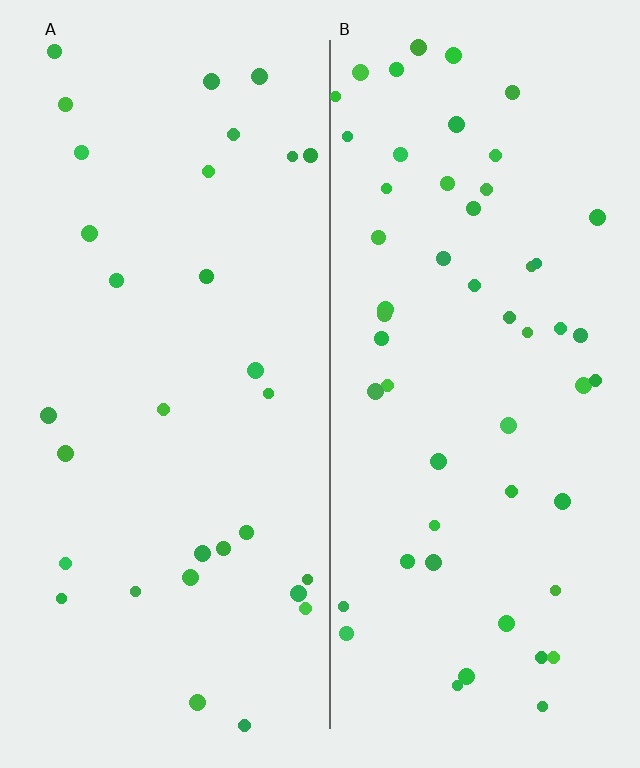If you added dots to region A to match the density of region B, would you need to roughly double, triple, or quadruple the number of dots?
Approximately double.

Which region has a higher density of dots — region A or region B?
B (the right).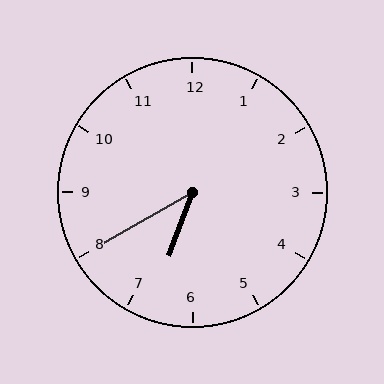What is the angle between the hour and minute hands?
Approximately 40 degrees.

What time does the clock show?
6:40.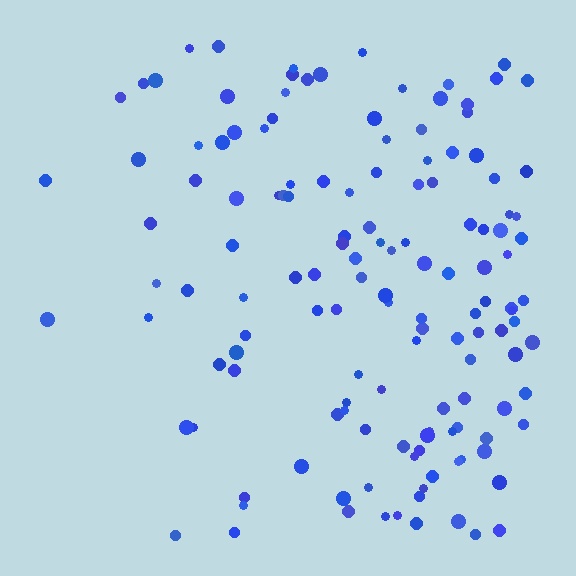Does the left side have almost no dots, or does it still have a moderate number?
Still a moderate number, just noticeably fewer than the right.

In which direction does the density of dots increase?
From left to right, with the right side densest.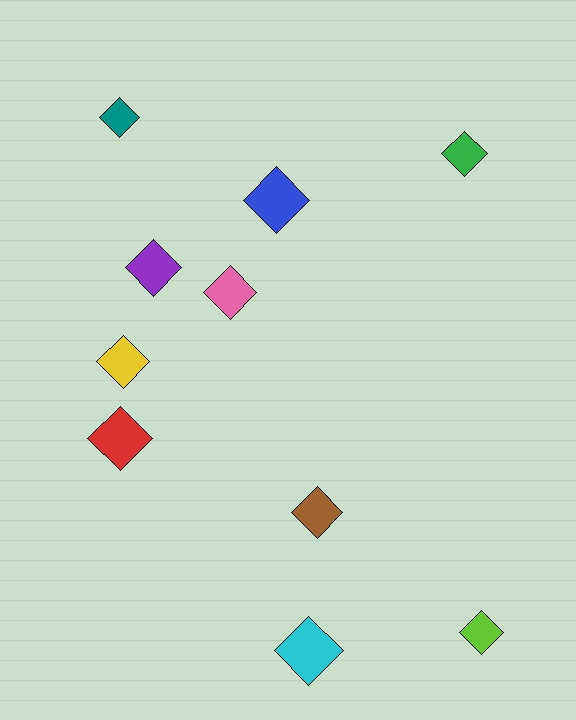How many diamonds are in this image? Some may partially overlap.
There are 10 diamonds.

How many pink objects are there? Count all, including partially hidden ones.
There is 1 pink object.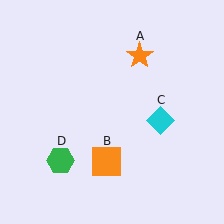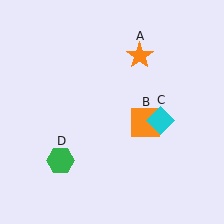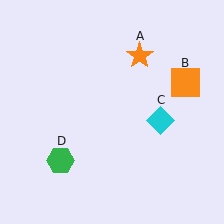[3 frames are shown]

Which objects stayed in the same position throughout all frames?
Orange star (object A) and cyan diamond (object C) and green hexagon (object D) remained stationary.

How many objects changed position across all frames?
1 object changed position: orange square (object B).